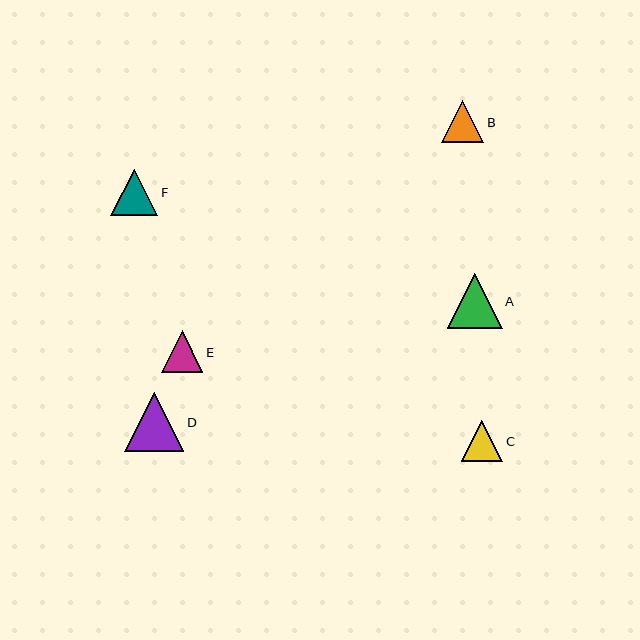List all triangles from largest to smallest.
From largest to smallest: D, A, F, B, C, E.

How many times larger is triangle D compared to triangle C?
Triangle D is approximately 1.4 times the size of triangle C.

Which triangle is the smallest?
Triangle E is the smallest with a size of approximately 41 pixels.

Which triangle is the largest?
Triangle D is the largest with a size of approximately 59 pixels.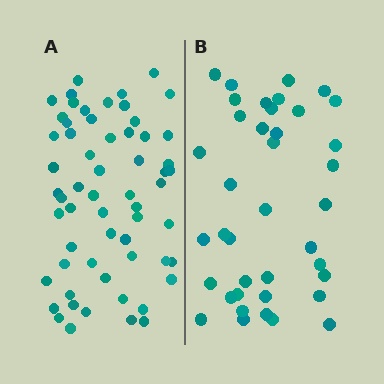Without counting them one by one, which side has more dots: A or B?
Region A (the left region) has more dots.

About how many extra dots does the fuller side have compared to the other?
Region A has approximately 20 more dots than region B.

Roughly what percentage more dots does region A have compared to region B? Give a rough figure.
About 55% more.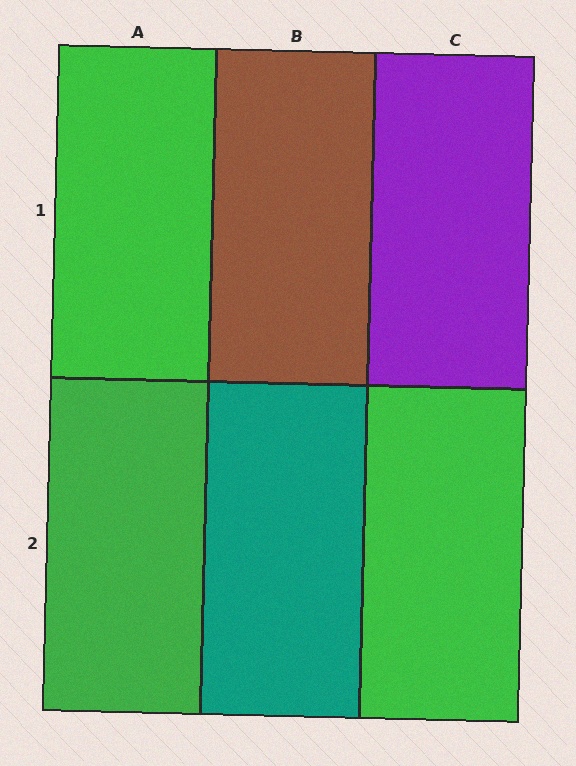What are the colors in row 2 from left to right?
Green, teal, green.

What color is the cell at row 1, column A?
Green.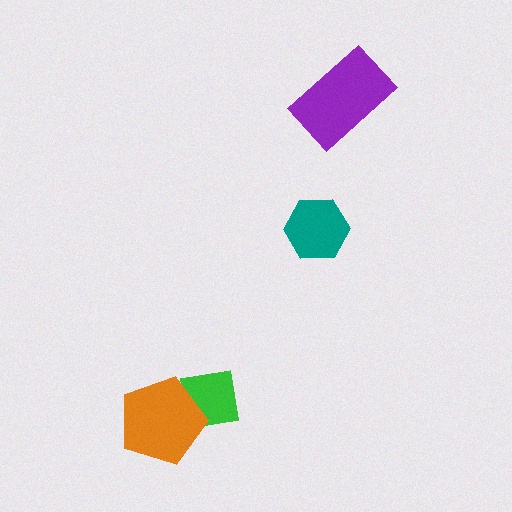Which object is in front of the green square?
The orange pentagon is in front of the green square.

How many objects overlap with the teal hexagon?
0 objects overlap with the teal hexagon.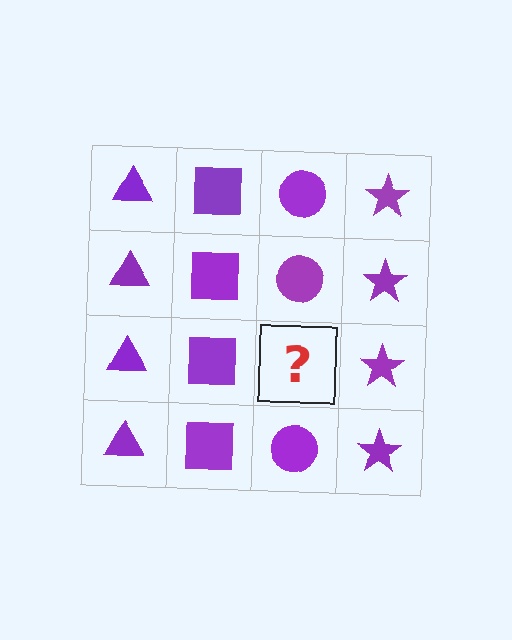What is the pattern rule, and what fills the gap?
The rule is that each column has a consistent shape. The gap should be filled with a purple circle.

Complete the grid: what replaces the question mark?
The question mark should be replaced with a purple circle.